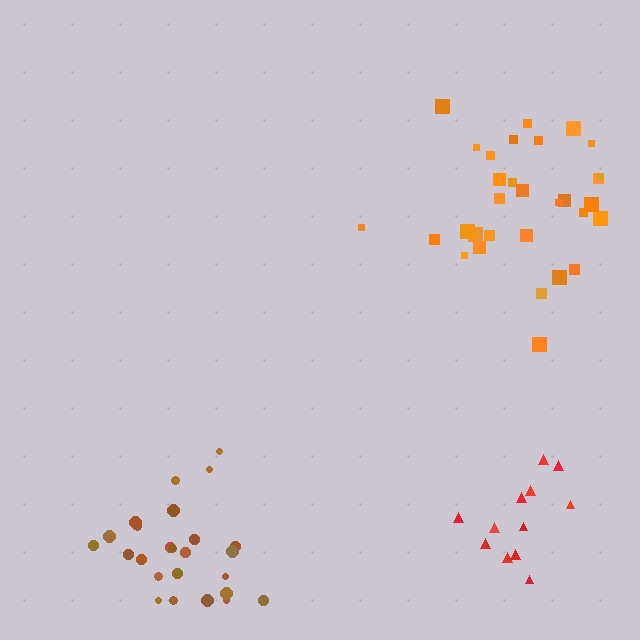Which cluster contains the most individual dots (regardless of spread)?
Orange (31).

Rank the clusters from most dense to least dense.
red, brown, orange.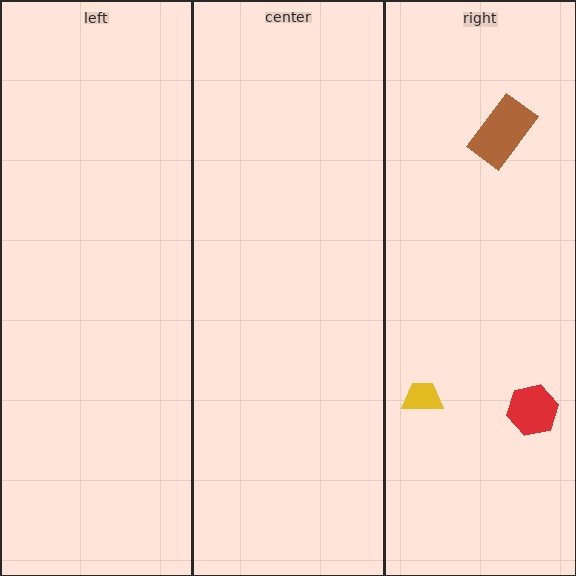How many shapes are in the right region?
3.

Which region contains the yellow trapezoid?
The right region.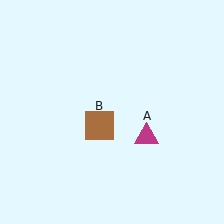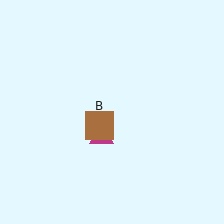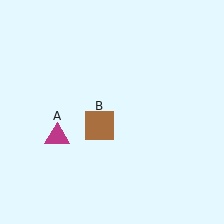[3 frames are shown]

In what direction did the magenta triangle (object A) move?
The magenta triangle (object A) moved left.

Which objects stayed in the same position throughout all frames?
Brown square (object B) remained stationary.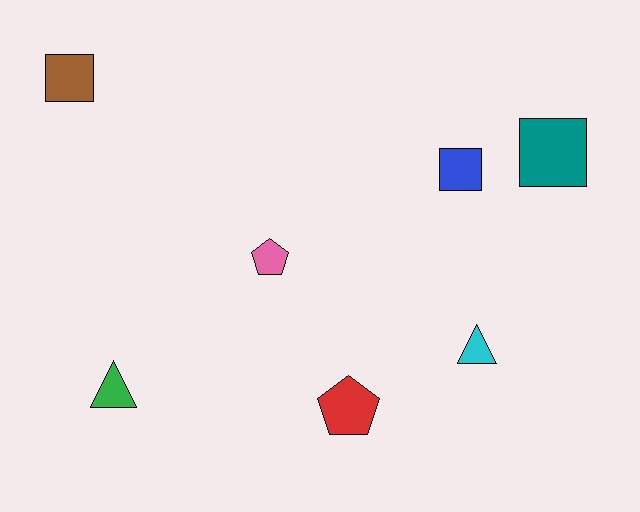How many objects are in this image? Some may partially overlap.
There are 7 objects.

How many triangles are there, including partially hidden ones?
There are 2 triangles.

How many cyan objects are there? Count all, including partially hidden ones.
There is 1 cyan object.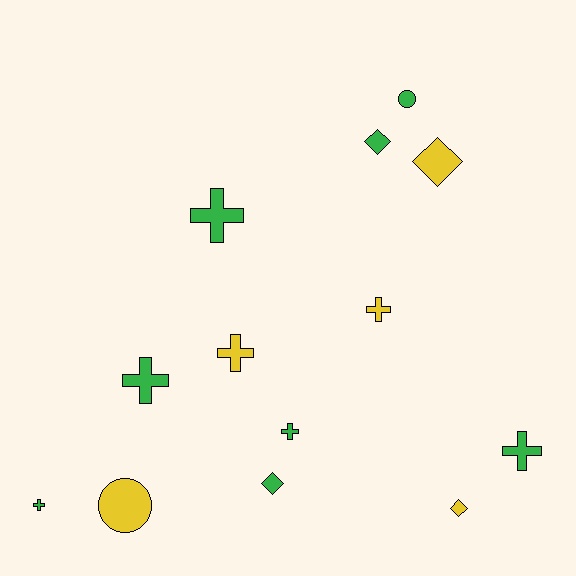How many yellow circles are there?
There is 1 yellow circle.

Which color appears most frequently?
Green, with 8 objects.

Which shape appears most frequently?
Cross, with 7 objects.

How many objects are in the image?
There are 13 objects.